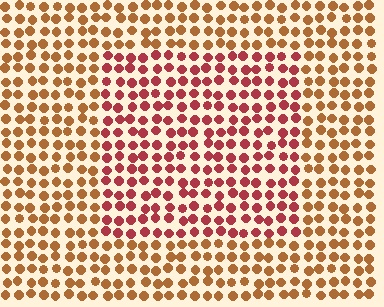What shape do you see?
I see a rectangle.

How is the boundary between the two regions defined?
The boundary is defined purely by a slight shift in hue (about 35 degrees). Spacing, size, and orientation are identical on both sides.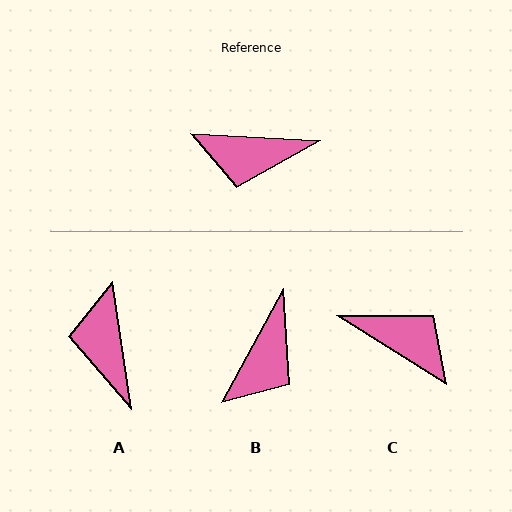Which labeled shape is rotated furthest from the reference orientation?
C, about 151 degrees away.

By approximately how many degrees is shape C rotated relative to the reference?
Approximately 151 degrees counter-clockwise.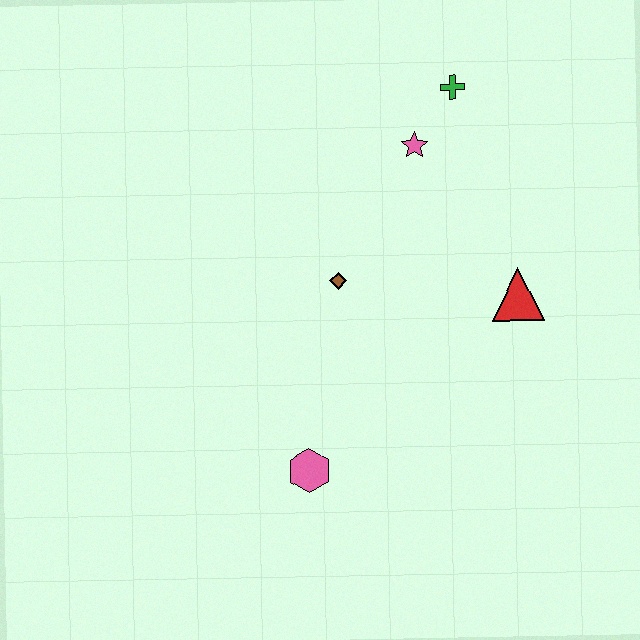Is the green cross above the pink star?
Yes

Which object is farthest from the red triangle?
The pink hexagon is farthest from the red triangle.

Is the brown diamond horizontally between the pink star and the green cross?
No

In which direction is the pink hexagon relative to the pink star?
The pink hexagon is below the pink star.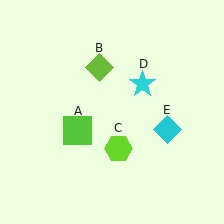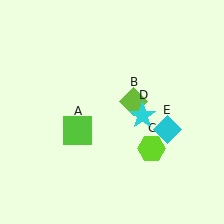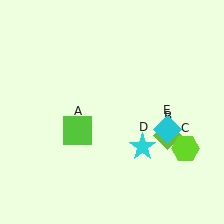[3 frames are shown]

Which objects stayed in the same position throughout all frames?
Lime square (object A) and cyan diamond (object E) remained stationary.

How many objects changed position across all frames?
3 objects changed position: lime diamond (object B), lime hexagon (object C), cyan star (object D).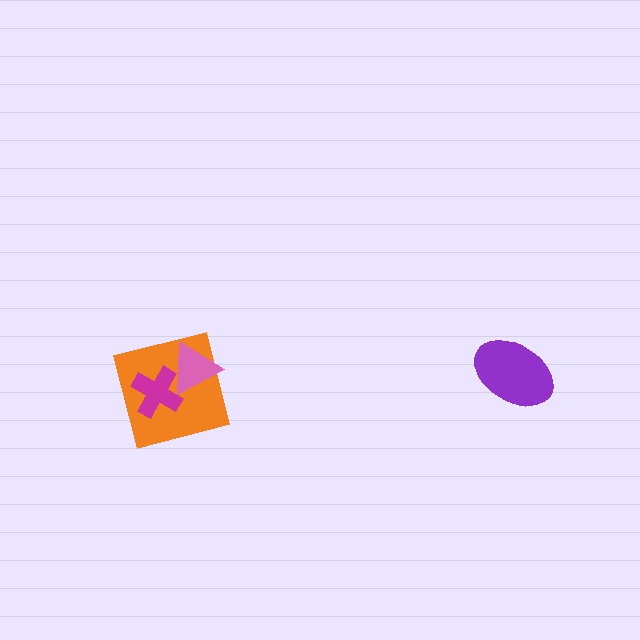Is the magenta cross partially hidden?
No, no other shape covers it.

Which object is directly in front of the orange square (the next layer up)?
The pink triangle is directly in front of the orange square.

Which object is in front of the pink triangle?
The magenta cross is in front of the pink triangle.